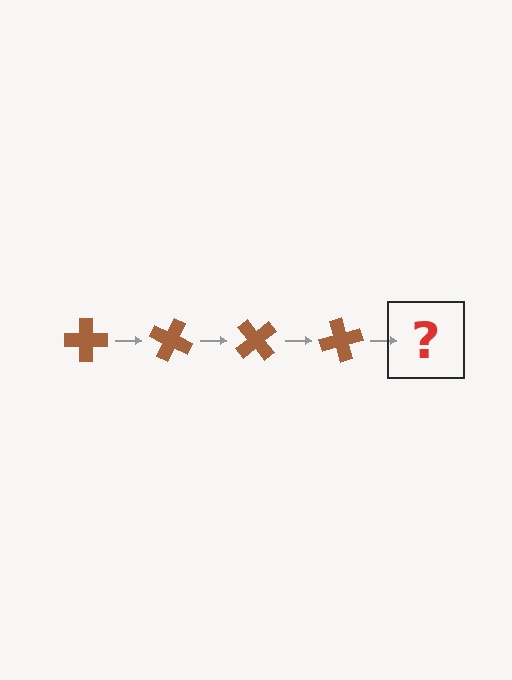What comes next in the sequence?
The next element should be a brown cross rotated 100 degrees.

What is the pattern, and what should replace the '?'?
The pattern is that the cross rotates 25 degrees each step. The '?' should be a brown cross rotated 100 degrees.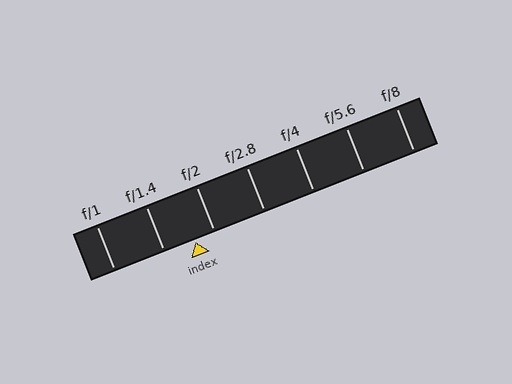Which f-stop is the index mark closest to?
The index mark is closest to f/2.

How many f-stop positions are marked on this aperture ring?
There are 7 f-stop positions marked.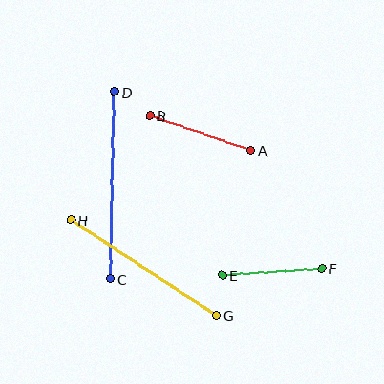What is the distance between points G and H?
The distance is approximately 174 pixels.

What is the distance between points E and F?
The distance is approximately 99 pixels.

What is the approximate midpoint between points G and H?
The midpoint is at approximately (143, 268) pixels.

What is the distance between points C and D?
The distance is approximately 187 pixels.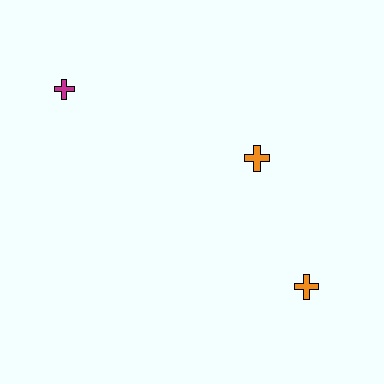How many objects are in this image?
There are 3 objects.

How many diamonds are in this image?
There are no diamonds.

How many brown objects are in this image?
There are no brown objects.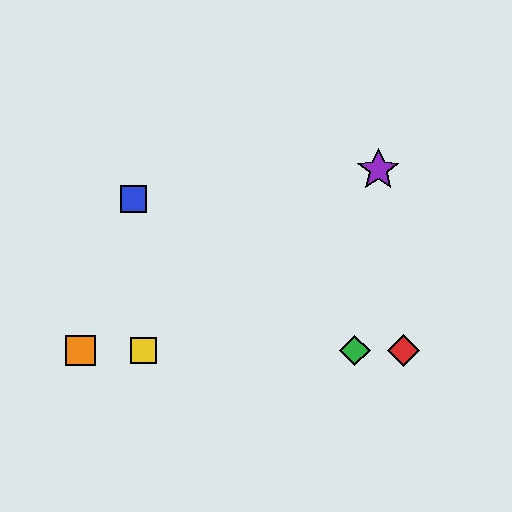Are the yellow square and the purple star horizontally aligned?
No, the yellow square is at y≈351 and the purple star is at y≈170.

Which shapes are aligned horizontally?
The red diamond, the green diamond, the yellow square, the orange square are aligned horizontally.